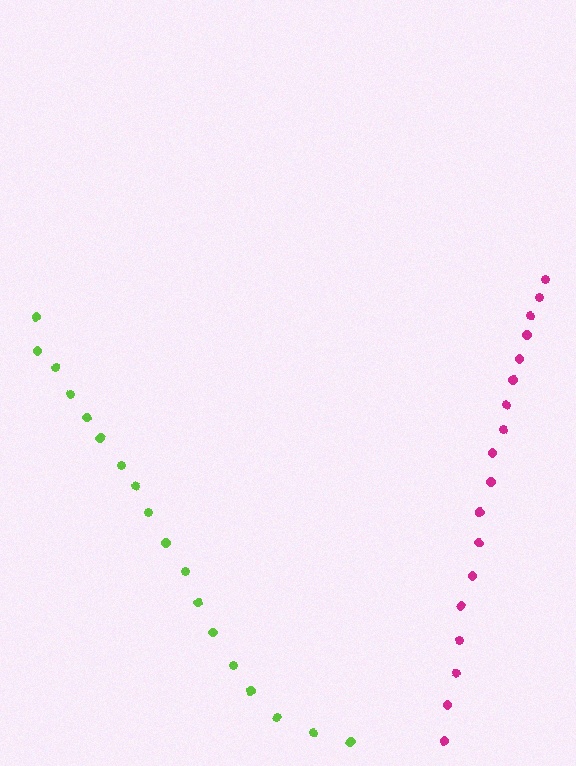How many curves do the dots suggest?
There are 2 distinct paths.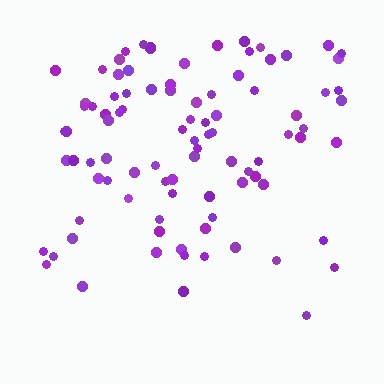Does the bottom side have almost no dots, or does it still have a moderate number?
Still a moderate number, just noticeably fewer than the top.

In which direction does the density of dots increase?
From bottom to top, with the top side densest.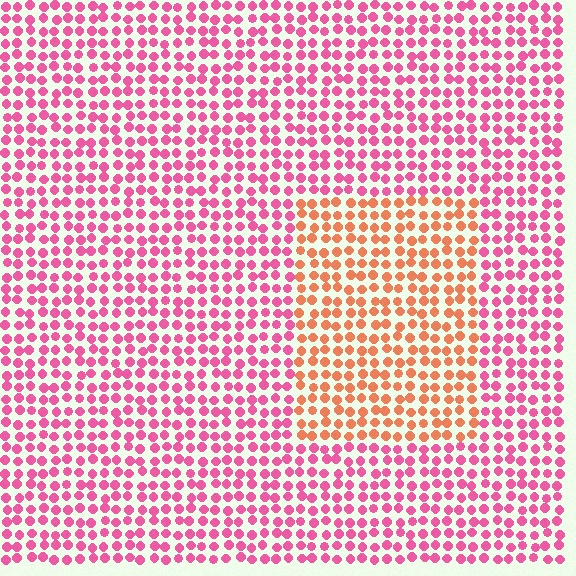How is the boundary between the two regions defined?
The boundary is defined purely by a slight shift in hue (about 45 degrees). Spacing, size, and orientation are identical on both sides.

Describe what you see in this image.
The image is filled with small pink elements in a uniform arrangement. A rectangle-shaped region is visible where the elements are tinted to a slightly different hue, forming a subtle color boundary.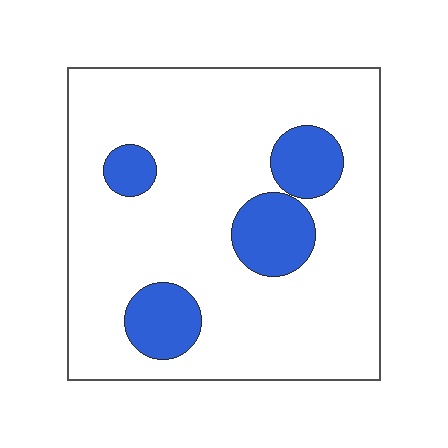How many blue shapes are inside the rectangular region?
4.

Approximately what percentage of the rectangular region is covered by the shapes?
Approximately 15%.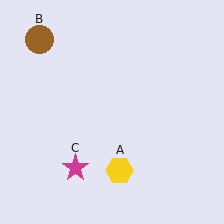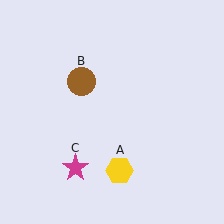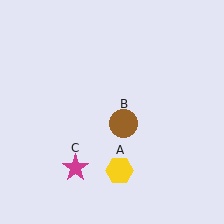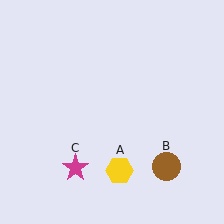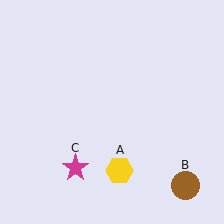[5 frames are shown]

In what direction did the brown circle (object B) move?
The brown circle (object B) moved down and to the right.